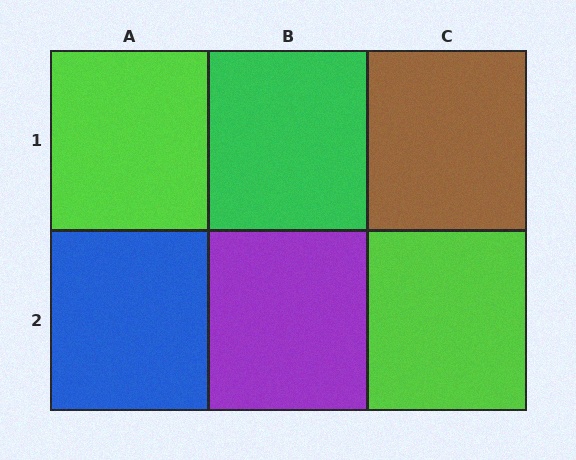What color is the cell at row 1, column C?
Brown.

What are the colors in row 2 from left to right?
Blue, purple, lime.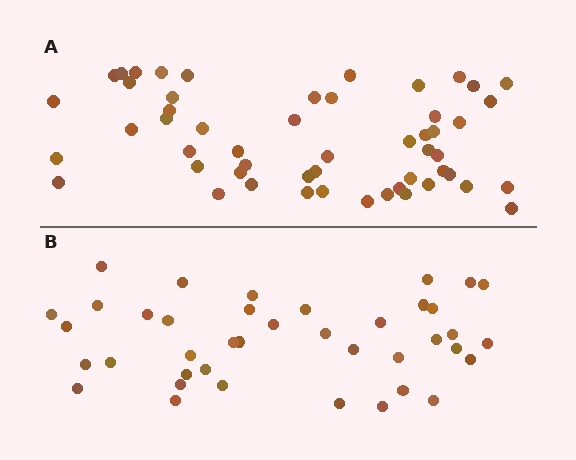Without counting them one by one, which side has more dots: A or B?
Region A (the top region) has more dots.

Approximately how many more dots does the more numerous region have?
Region A has approximately 15 more dots than region B.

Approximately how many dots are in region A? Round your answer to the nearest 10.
About 50 dots. (The exact count is 53, which rounds to 50.)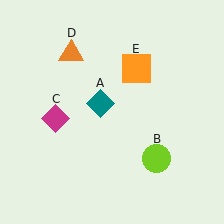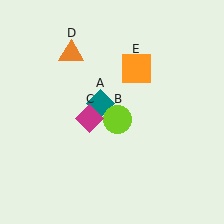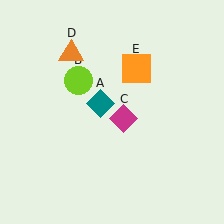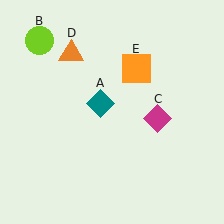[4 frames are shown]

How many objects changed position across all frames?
2 objects changed position: lime circle (object B), magenta diamond (object C).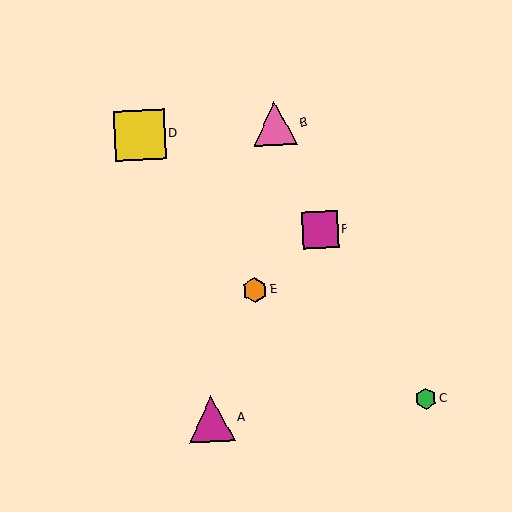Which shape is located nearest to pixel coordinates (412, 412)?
The green hexagon (labeled C) at (426, 399) is nearest to that location.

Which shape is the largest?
The yellow square (labeled D) is the largest.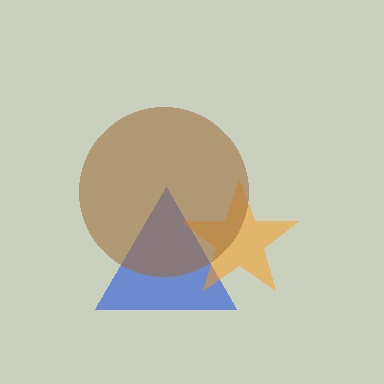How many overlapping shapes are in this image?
There are 3 overlapping shapes in the image.